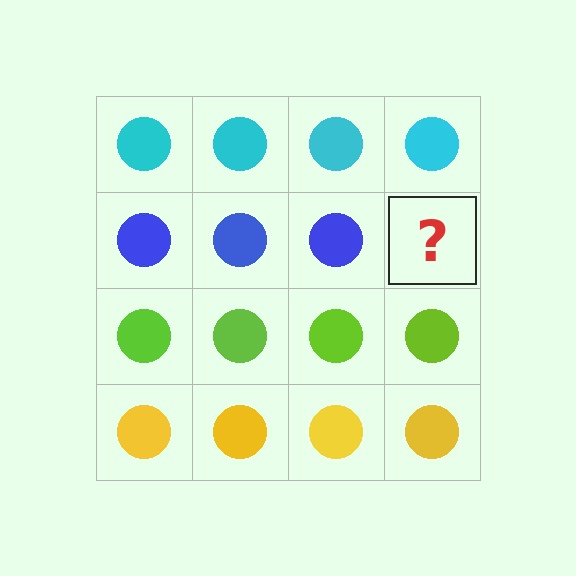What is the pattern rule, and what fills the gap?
The rule is that each row has a consistent color. The gap should be filled with a blue circle.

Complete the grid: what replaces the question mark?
The question mark should be replaced with a blue circle.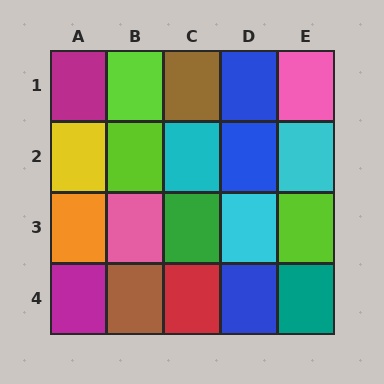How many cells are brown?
2 cells are brown.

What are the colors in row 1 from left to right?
Magenta, lime, brown, blue, pink.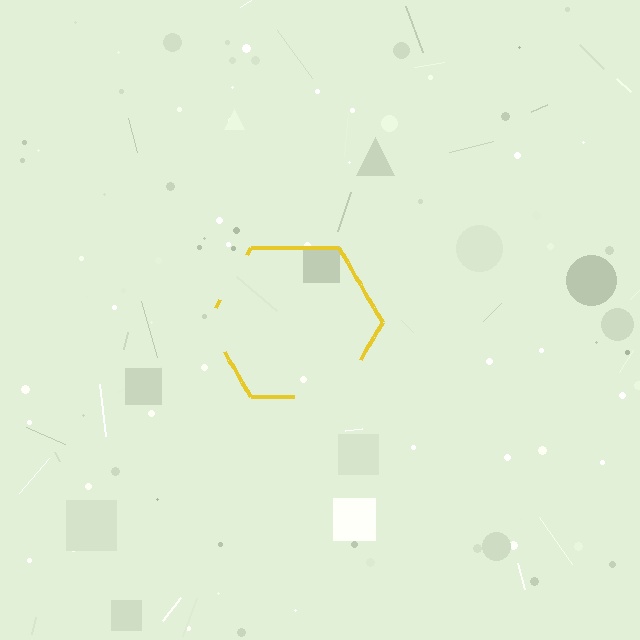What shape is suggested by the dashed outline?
The dashed outline suggests a hexagon.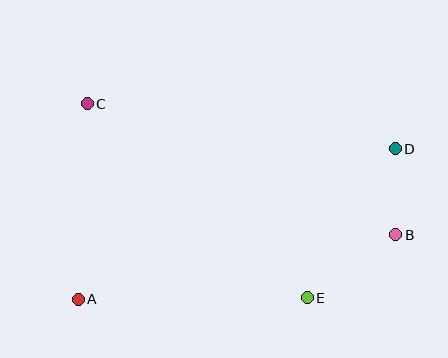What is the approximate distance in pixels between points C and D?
The distance between C and D is approximately 311 pixels.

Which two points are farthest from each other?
Points A and D are farthest from each other.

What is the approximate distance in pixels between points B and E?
The distance between B and E is approximately 109 pixels.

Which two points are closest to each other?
Points B and D are closest to each other.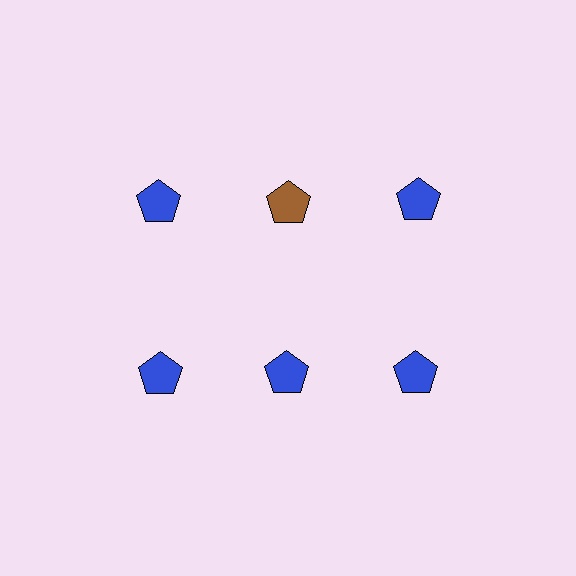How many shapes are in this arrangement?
There are 6 shapes arranged in a grid pattern.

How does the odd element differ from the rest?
It has a different color: brown instead of blue.